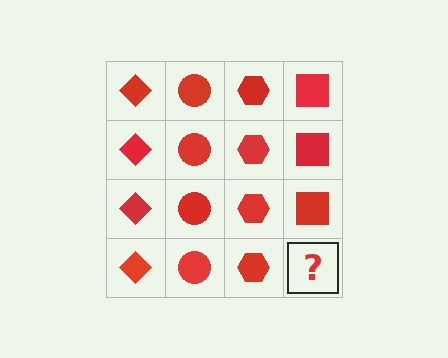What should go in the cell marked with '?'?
The missing cell should contain a red square.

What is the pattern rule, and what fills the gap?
The rule is that each column has a consistent shape. The gap should be filled with a red square.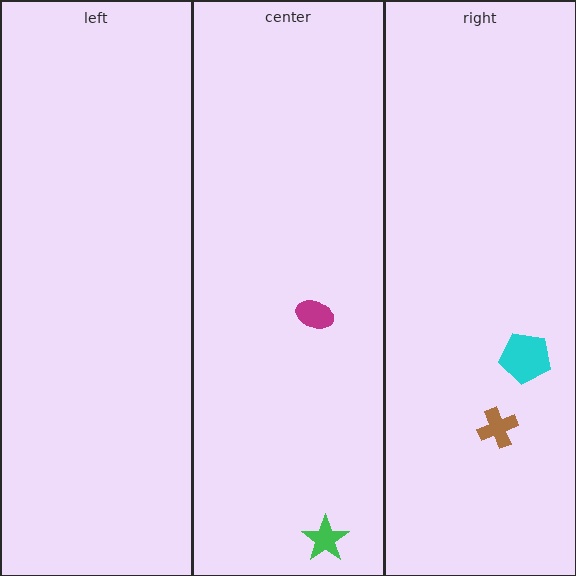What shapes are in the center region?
The green star, the magenta ellipse.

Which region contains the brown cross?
The right region.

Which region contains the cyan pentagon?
The right region.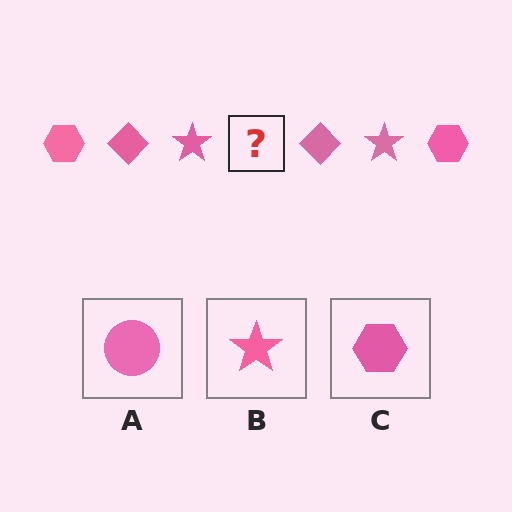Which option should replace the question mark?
Option C.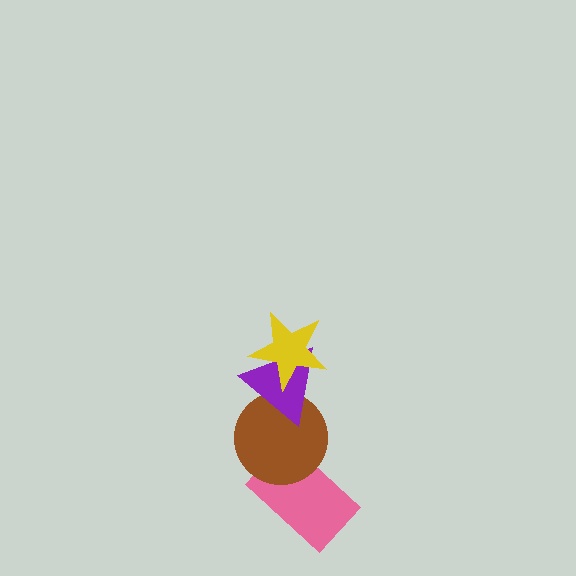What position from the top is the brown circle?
The brown circle is 3rd from the top.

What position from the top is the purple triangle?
The purple triangle is 2nd from the top.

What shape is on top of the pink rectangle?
The brown circle is on top of the pink rectangle.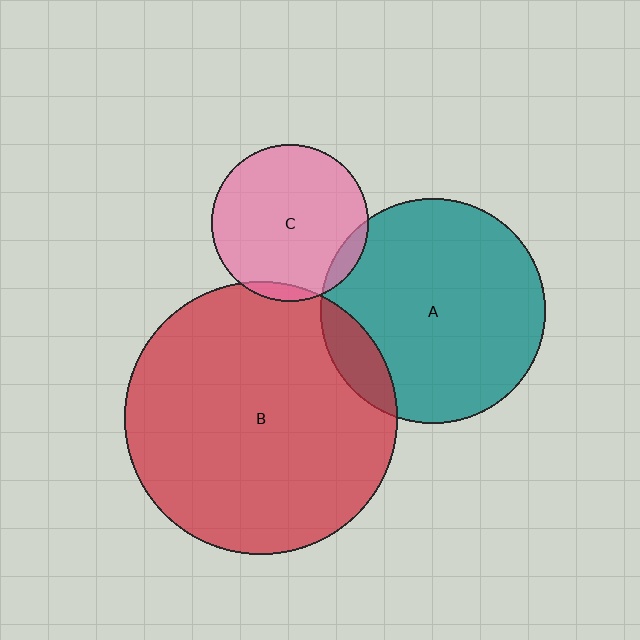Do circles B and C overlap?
Yes.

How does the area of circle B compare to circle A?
Approximately 1.5 times.